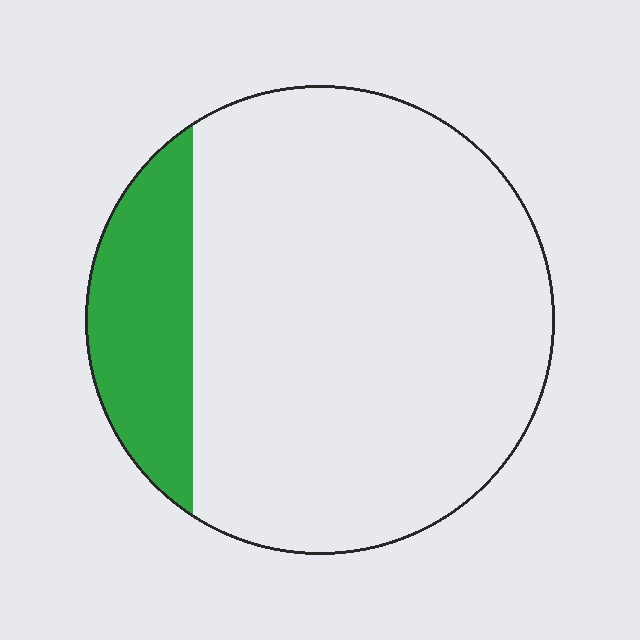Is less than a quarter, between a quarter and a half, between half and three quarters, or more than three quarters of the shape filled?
Less than a quarter.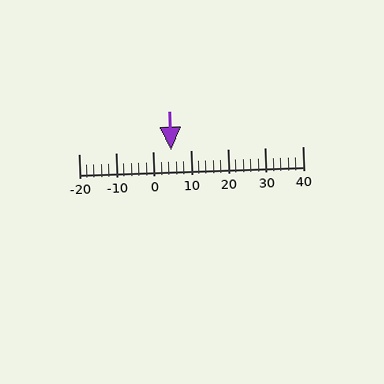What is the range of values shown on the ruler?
The ruler shows values from -20 to 40.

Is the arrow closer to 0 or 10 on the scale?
The arrow is closer to 0.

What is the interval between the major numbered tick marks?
The major tick marks are spaced 10 units apart.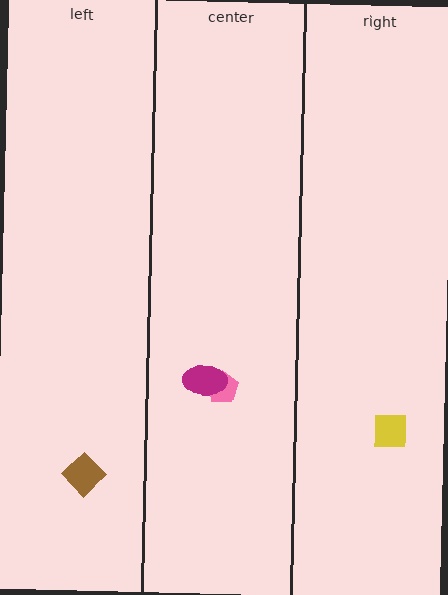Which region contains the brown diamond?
The left region.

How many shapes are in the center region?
2.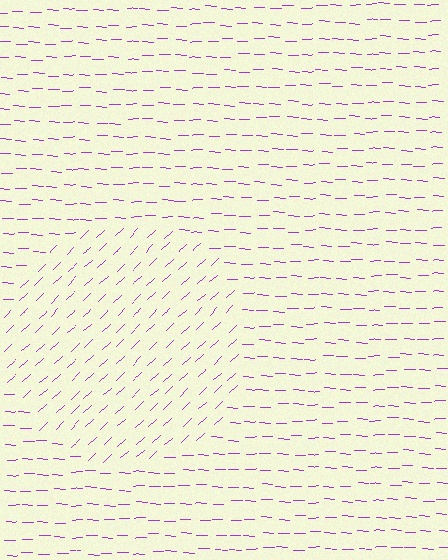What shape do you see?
I see a circle.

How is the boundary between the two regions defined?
The boundary is defined purely by a change in line orientation (approximately 45 degrees difference). All lines are the same color and thickness.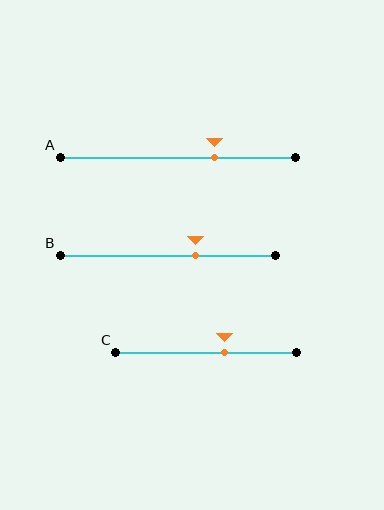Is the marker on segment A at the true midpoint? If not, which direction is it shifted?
No, the marker on segment A is shifted to the right by about 16% of the segment length.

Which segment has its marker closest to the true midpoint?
Segment C has its marker closest to the true midpoint.